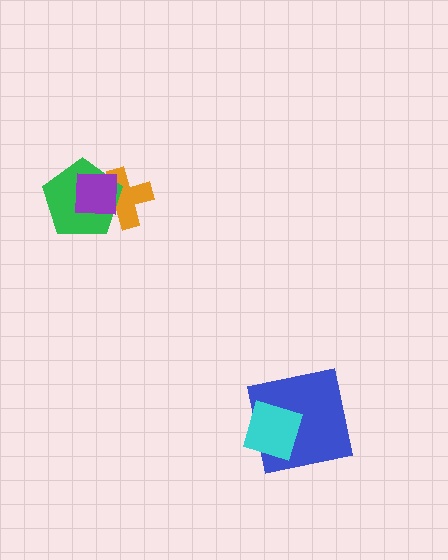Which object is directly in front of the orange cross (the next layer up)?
The green pentagon is directly in front of the orange cross.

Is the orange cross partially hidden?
Yes, it is partially covered by another shape.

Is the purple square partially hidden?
No, no other shape covers it.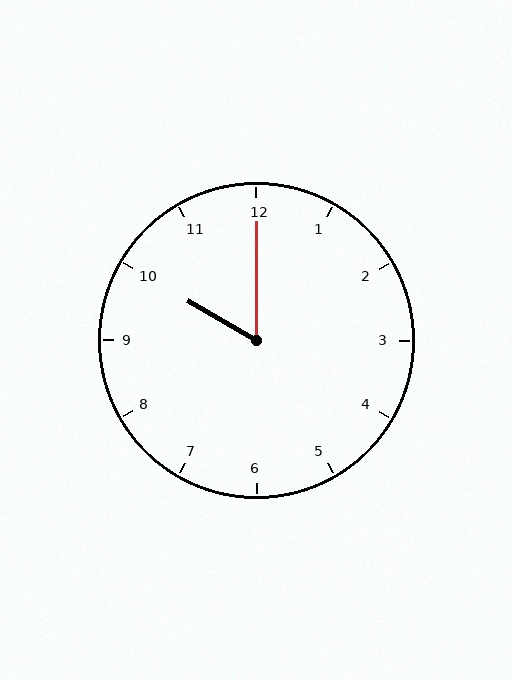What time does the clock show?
10:00.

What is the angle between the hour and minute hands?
Approximately 60 degrees.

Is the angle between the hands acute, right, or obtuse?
It is acute.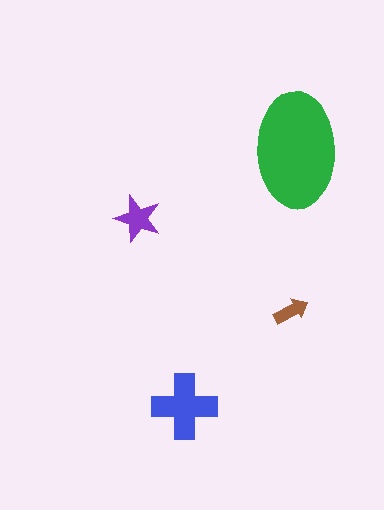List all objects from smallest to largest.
The brown arrow, the purple star, the blue cross, the green ellipse.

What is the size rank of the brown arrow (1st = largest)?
4th.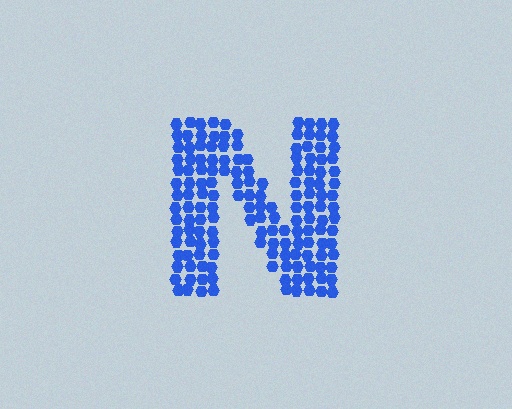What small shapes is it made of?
It is made of small hexagons.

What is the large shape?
The large shape is the letter N.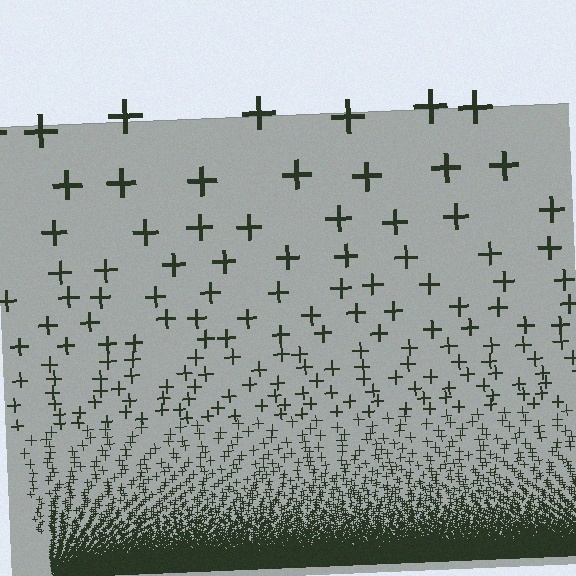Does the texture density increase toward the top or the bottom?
Density increases toward the bottom.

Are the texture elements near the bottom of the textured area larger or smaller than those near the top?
Smaller. The gradient is inverted — elements near the bottom are smaller and denser.